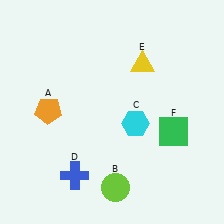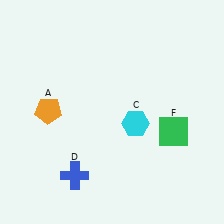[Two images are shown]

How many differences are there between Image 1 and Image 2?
There are 2 differences between the two images.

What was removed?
The lime circle (B), the yellow triangle (E) were removed in Image 2.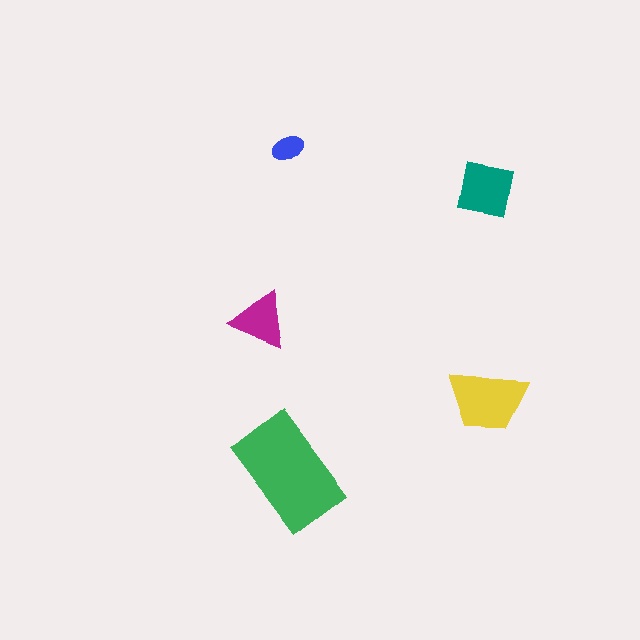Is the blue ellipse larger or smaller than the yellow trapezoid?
Smaller.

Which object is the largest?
The green rectangle.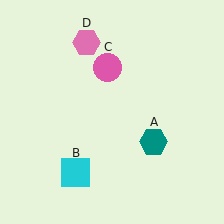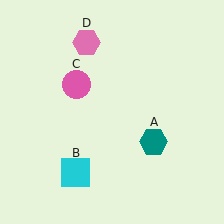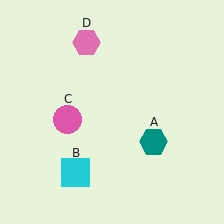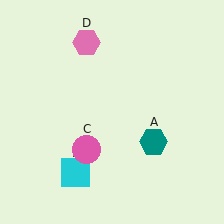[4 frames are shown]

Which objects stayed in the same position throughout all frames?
Teal hexagon (object A) and cyan square (object B) and pink hexagon (object D) remained stationary.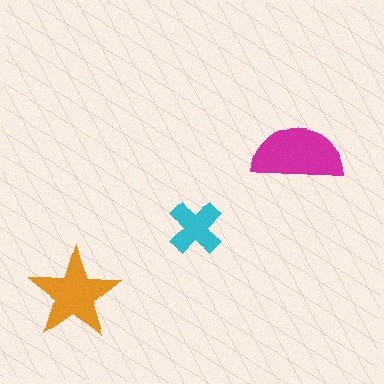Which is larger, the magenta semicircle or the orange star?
The magenta semicircle.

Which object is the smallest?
The cyan cross.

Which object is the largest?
The magenta semicircle.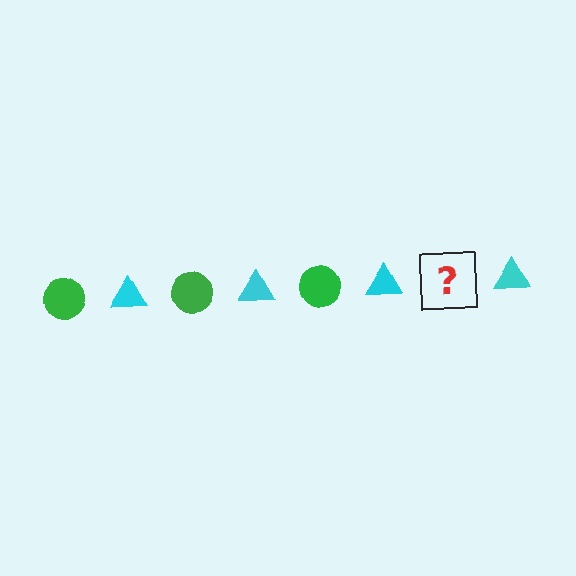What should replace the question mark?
The question mark should be replaced with a green circle.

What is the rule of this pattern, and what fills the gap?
The rule is that the pattern alternates between green circle and cyan triangle. The gap should be filled with a green circle.